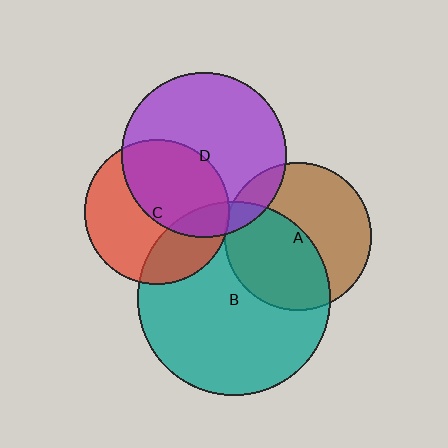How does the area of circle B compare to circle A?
Approximately 1.7 times.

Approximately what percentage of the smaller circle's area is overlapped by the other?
Approximately 25%.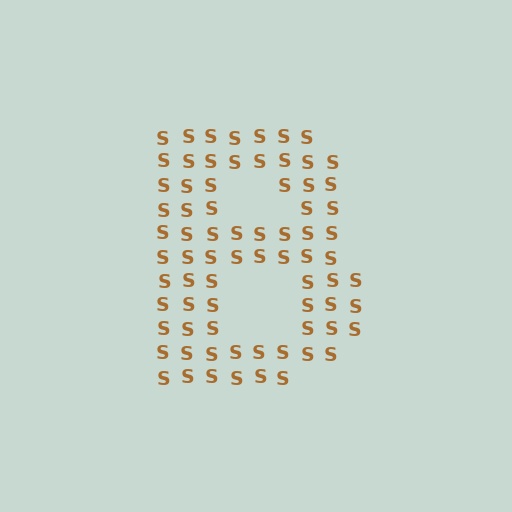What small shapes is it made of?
It is made of small letter S's.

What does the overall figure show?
The overall figure shows the letter B.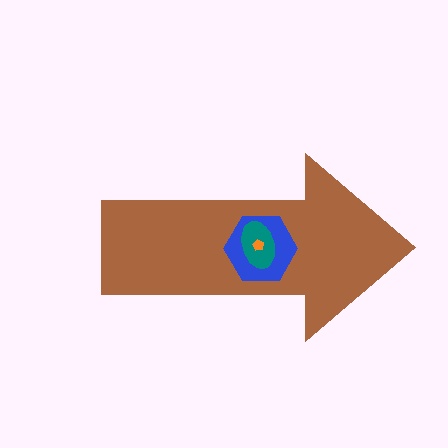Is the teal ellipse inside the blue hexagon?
Yes.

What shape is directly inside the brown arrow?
The blue hexagon.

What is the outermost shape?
The brown arrow.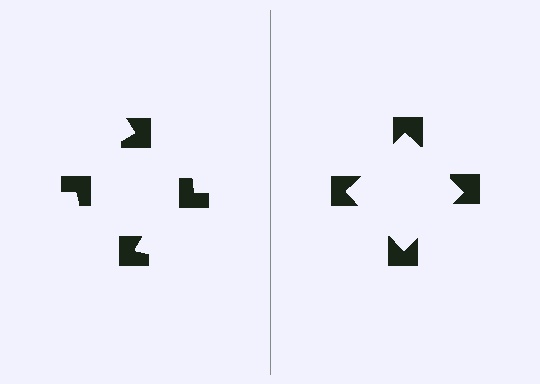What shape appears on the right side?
An illusory square.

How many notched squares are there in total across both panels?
8 — 4 on each side.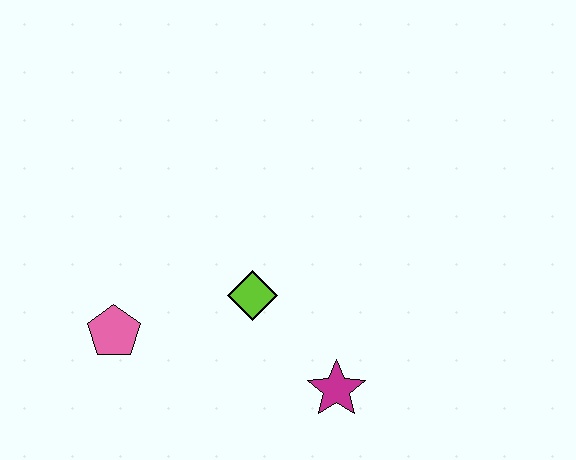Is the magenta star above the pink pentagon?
No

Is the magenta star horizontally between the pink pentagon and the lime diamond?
No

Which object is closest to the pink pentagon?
The lime diamond is closest to the pink pentagon.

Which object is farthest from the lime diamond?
The pink pentagon is farthest from the lime diamond.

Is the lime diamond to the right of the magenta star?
No